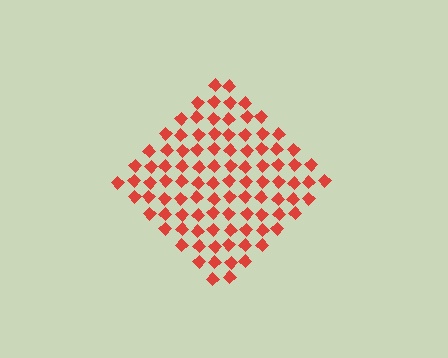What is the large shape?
The large shape is a diamond.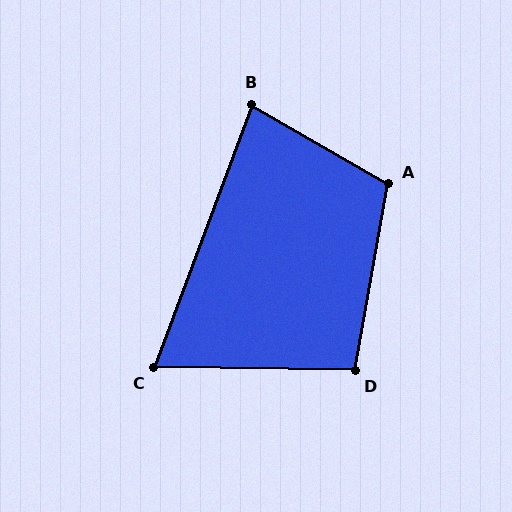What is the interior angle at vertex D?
Approximately 99 degrees (obtuse).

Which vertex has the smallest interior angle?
C, at approximately 70 degrees.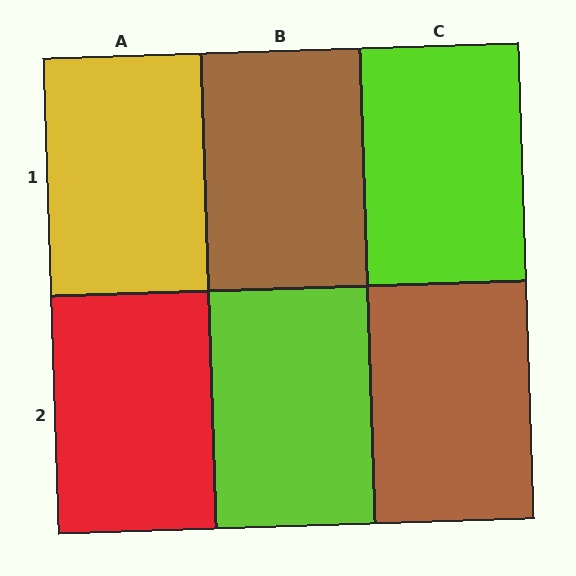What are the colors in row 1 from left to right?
Yellow, brown, lime.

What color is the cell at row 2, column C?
Brown.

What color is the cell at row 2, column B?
Lime.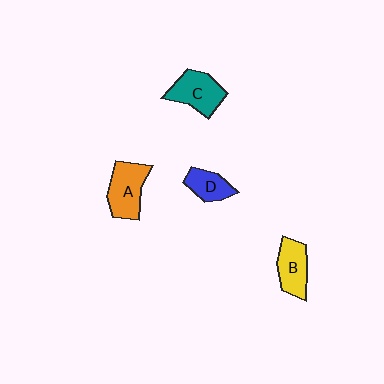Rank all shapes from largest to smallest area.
From largest to smallest: A (orange), C (teal), B (yellow), D (blue).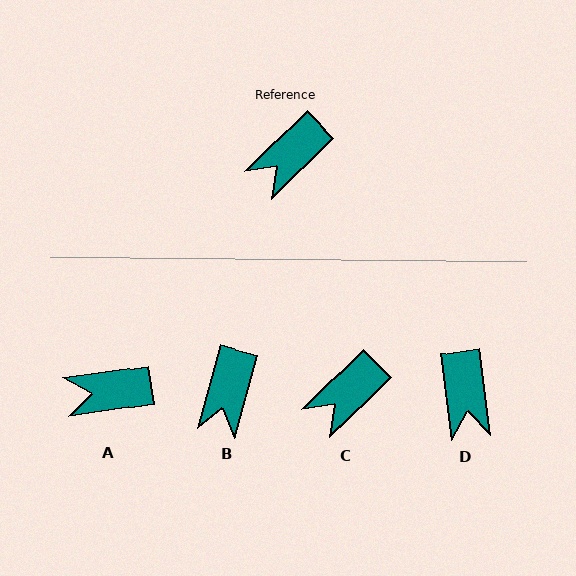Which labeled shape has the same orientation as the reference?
C.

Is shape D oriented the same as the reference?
No, it is off by about 53 degrees.